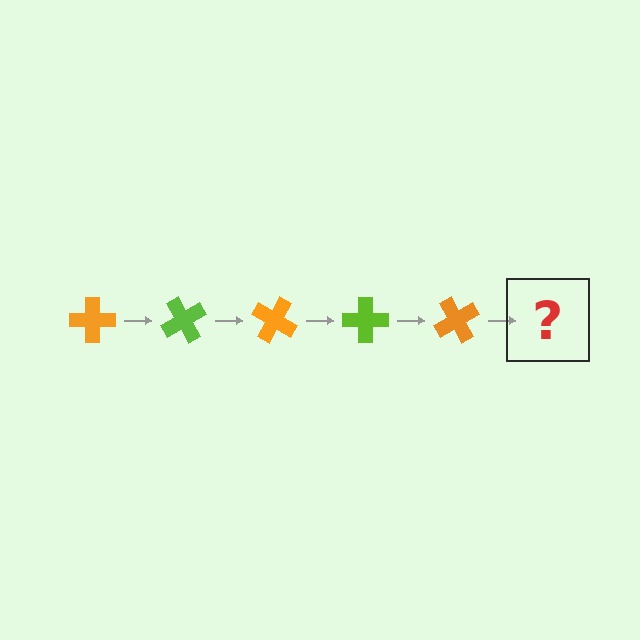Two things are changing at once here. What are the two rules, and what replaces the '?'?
The two rules are that it rotates 60 degrees each step and the color cycles through orange and lime. The '?' should be a lime cross, rotated 300 degrees from the start.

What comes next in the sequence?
The next element should be a lime cross, rotated 300 degrees from the start.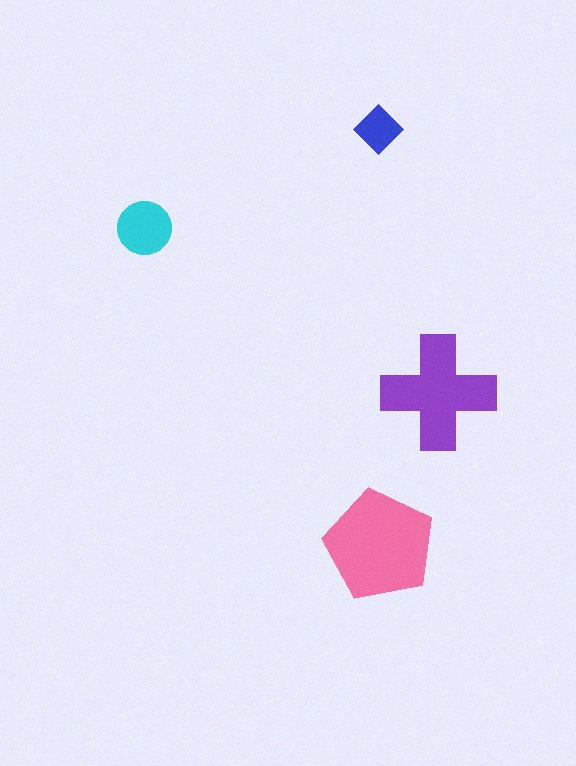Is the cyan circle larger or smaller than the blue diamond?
Larger.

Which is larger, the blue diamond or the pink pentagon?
The pink pentagon.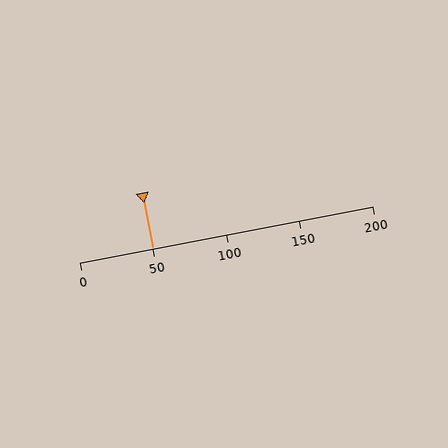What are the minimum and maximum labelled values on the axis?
The axis runs from 0 to 200.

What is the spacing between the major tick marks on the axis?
The major ticks are spaced 50 apart.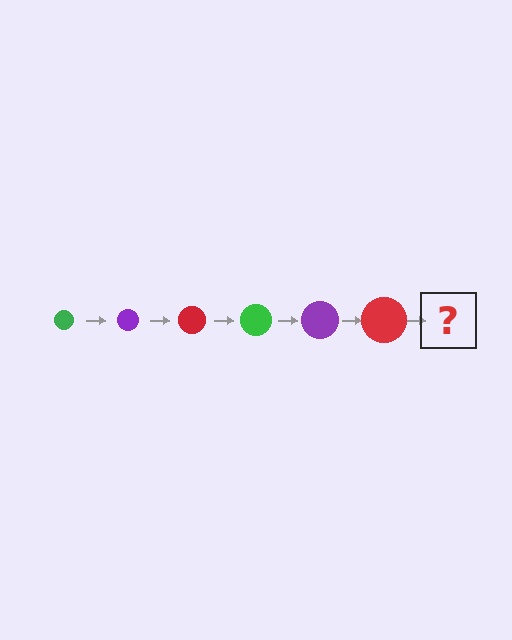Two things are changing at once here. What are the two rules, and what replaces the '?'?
The two rules are that the circle grows larger each step and the color cycles through green, purple, and red. The '?' should be a green circle, larger than the previous one.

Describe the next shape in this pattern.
It should be a green circle, larger than the previous one.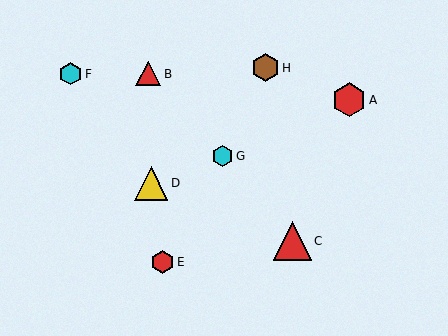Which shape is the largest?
The red triangle (labeled C) is the largest.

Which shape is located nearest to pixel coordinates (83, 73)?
The cyan hexagon (labeled F) at (71, 74) is nearest to that location.